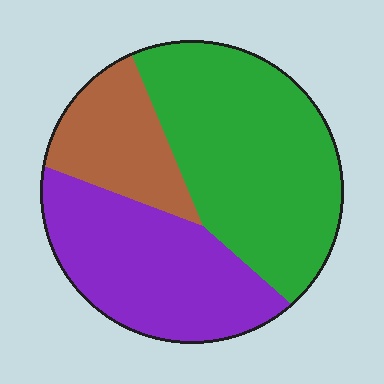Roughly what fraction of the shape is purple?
Purple takes up about one third (1/3) of the shape.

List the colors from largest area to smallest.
From largest to smallest: green, purple, brown.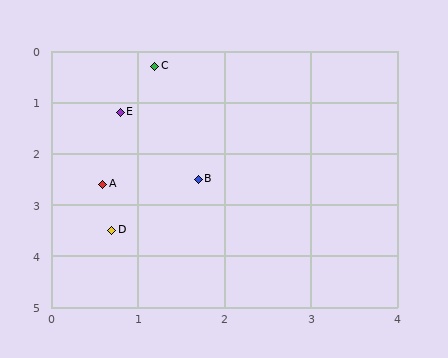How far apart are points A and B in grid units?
Points A and B are about 1.1 grid units apart.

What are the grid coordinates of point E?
Point E is at approximately (0.8, 1.2).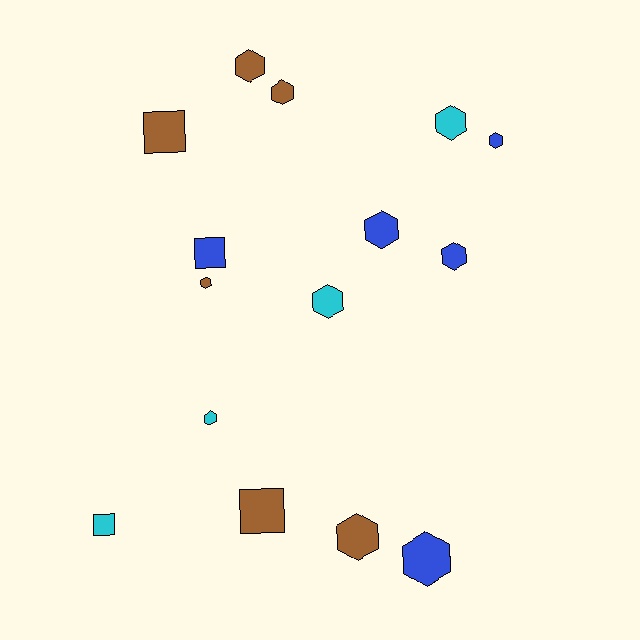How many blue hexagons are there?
There are 4 blue hexagons.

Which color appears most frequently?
Brown, with 6 objects.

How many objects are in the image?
There are 15 objects.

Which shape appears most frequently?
Hexagon, with 11 objects.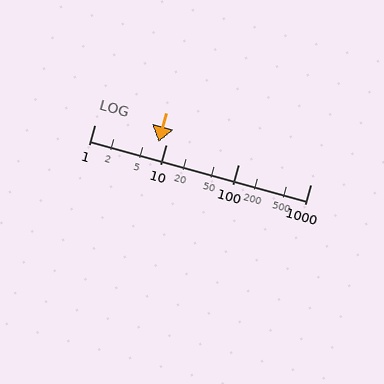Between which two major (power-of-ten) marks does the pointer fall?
The pointer is between 1 and 10.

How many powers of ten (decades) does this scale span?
The scale spans 3 decades, from 1 to 1000.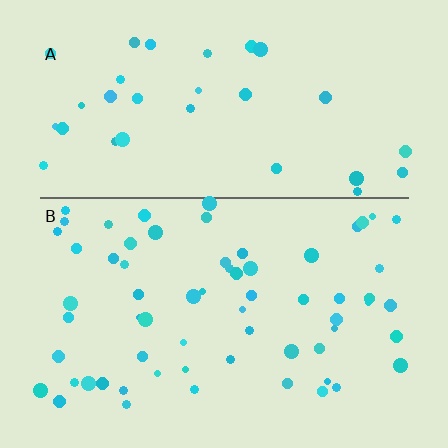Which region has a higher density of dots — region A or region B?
B (the bottom).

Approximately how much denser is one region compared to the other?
Approximately 1.9× — region B over region A.